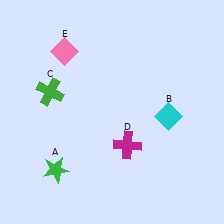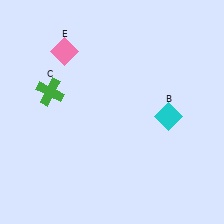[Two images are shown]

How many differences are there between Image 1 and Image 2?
There are 2 differences between the two images.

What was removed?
The green star (A), the magenta cross (D) were removed in Image 2.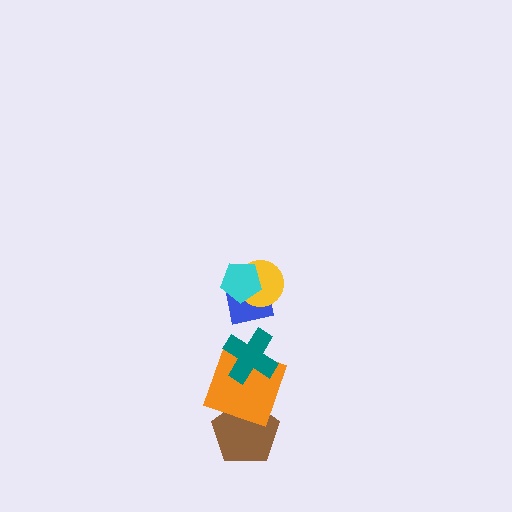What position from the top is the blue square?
The blue square is 3rd from the top.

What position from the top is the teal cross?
The teal cross is 4th from the top.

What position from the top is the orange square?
The orange square is 5th from the top.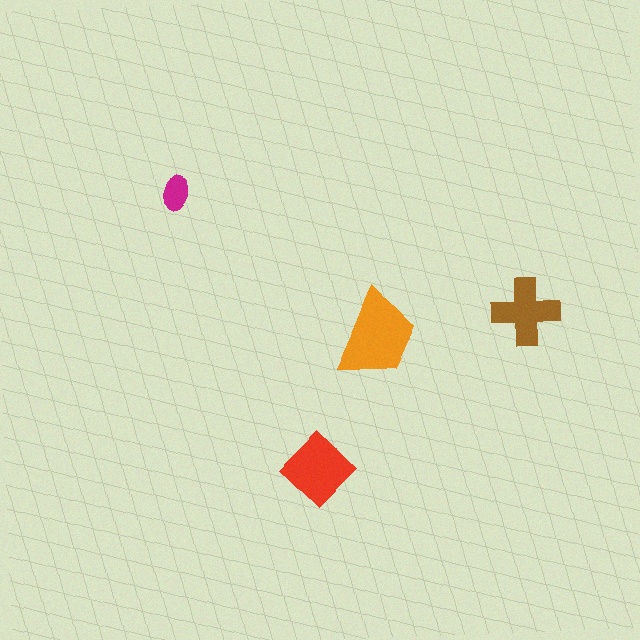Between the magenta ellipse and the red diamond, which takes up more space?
The red diamond.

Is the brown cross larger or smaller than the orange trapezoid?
Smaller.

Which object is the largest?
The orange trapezoid.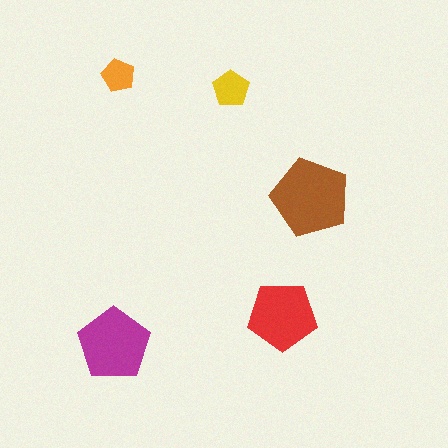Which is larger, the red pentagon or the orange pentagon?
The red one.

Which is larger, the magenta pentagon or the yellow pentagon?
The magenta one.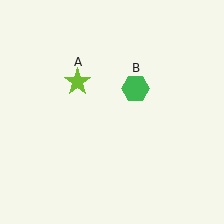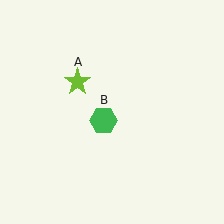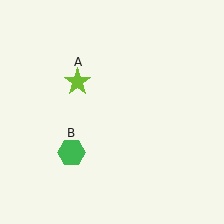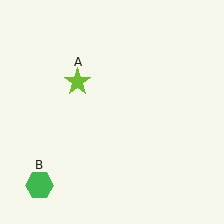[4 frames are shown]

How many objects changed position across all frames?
1 object changed position: green hexagon (object B).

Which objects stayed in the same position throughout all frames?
Lime star (object A) remained stationary.